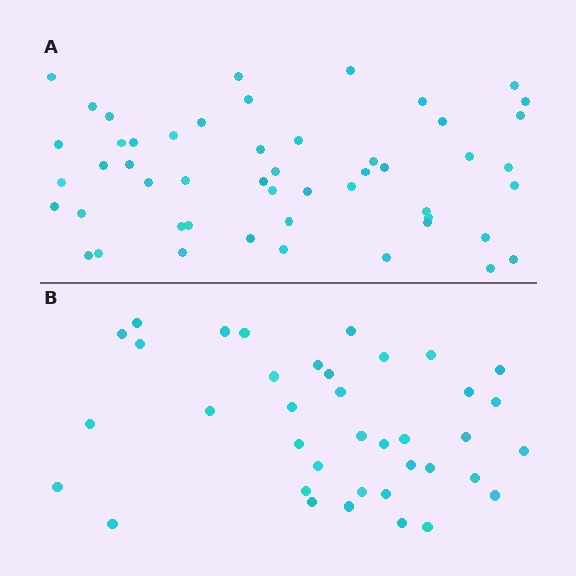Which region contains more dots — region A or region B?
Region A (the top region) has more dots.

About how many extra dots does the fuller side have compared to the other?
Region A has approximately 15 more dots than region B.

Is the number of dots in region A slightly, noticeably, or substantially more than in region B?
Region A has noticeably more, but not dramatically so. The ratio is roughly 1.3 to 1.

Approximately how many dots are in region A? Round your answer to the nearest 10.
About 50 dots. (The exact count is 51, which rounds to 50.)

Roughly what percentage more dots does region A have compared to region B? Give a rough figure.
About 35% more.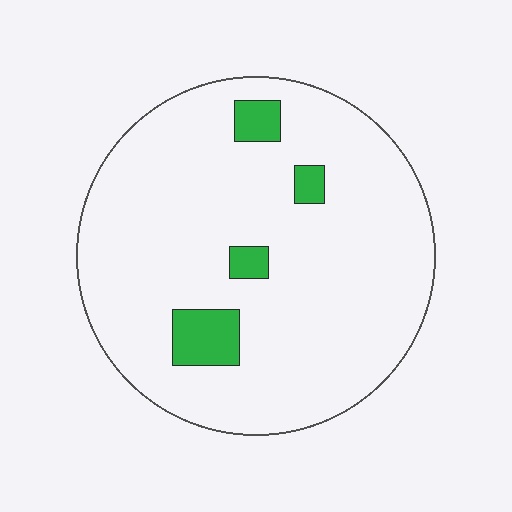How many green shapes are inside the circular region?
4.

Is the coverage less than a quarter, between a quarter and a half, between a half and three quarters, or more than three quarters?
Less than a quarter.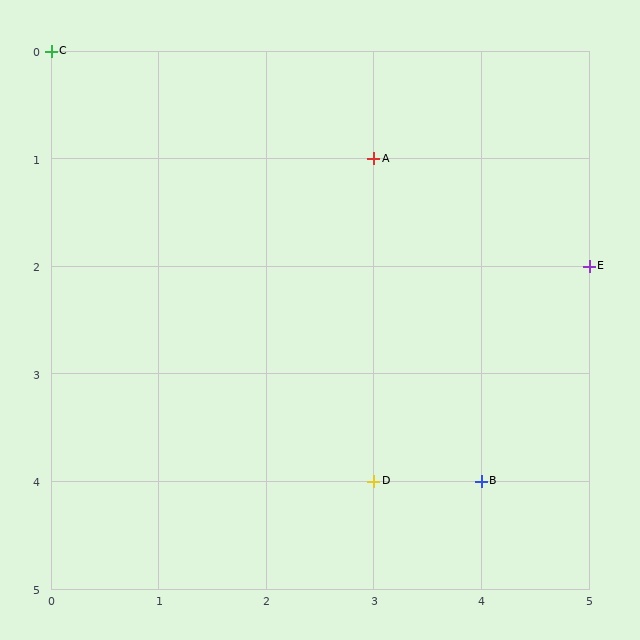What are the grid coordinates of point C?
Point C is at grid coordinates (0, 0).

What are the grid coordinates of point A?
Point A is at grid coordinates (3, 1).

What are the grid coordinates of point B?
Point B is at grid coordinates (4, 4).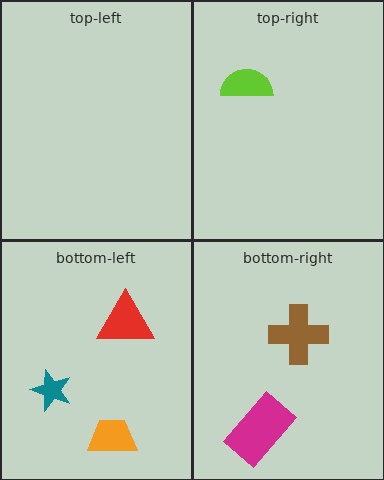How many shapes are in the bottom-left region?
3.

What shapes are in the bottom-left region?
The red triangle, the teal star, the orange trapezoid.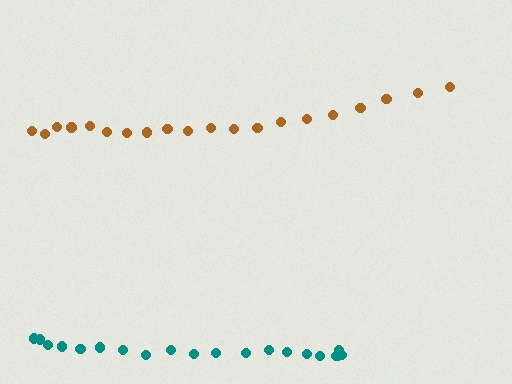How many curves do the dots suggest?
There are 2 distinct paths.